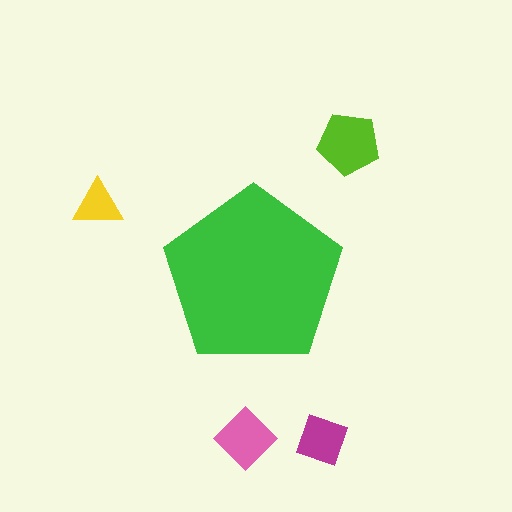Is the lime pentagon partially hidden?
No, the lime pentagon is fully visible.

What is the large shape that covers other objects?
A green pentagon.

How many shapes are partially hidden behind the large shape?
0 shapes are partially hidden.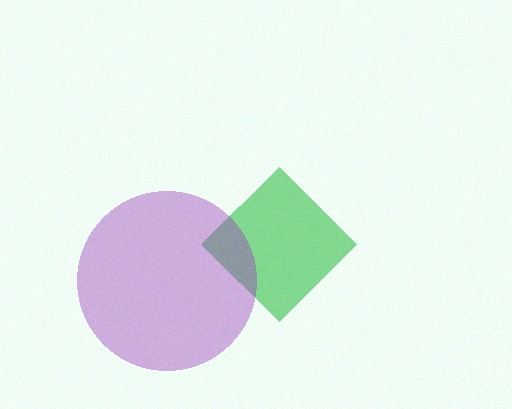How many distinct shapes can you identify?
There are 2 distinct shapes: a green diamond, a purple circle.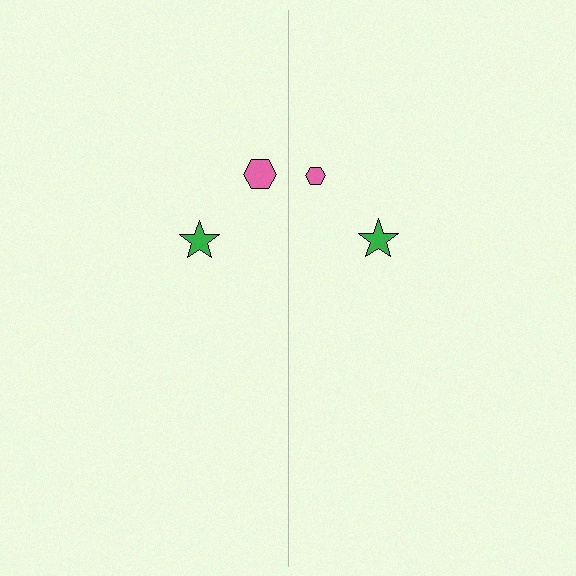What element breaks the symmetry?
The pink hexagon on the right side has a different size than its mirror counterpart.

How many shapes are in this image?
There are 4 shapes in this image.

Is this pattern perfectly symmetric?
No, the pattern is not perfectly symmetric. The pink hexagon on the right side has a different size than its mirror counterpart.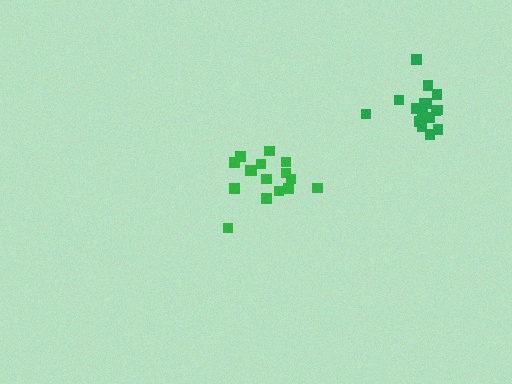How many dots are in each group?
Group 1: 17 dots, Group 2: 16 dots (33 total).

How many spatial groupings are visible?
There are 2 spatial groupings.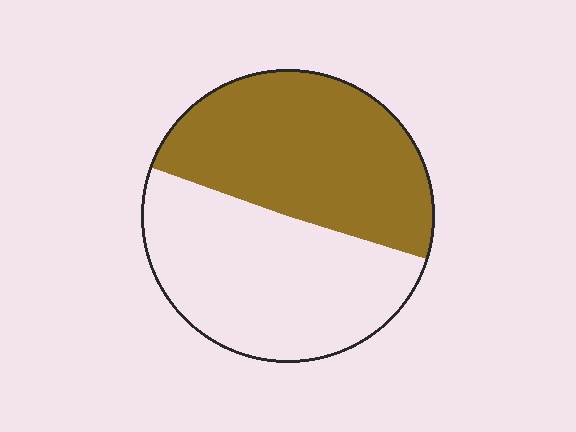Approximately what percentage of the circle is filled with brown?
Approximately 50%.